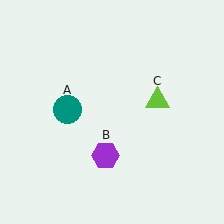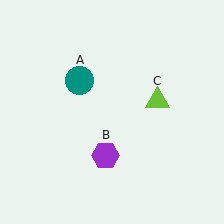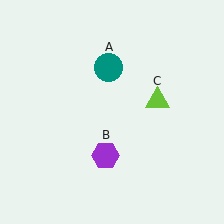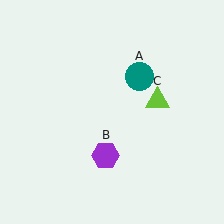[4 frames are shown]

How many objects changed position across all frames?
1 object changed position: teal circle (object A).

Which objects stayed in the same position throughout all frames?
Purple hexagon (object B) and lime triangle (object C) remained stationary.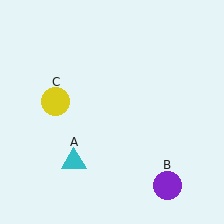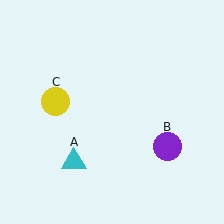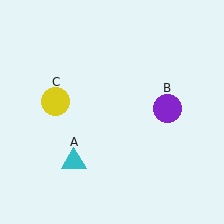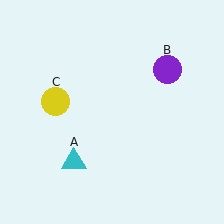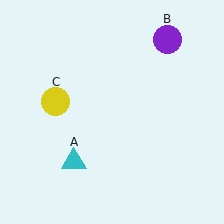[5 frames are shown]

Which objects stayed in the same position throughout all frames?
Cyan triangle (object A) and yellow circle (object C) remained stationary.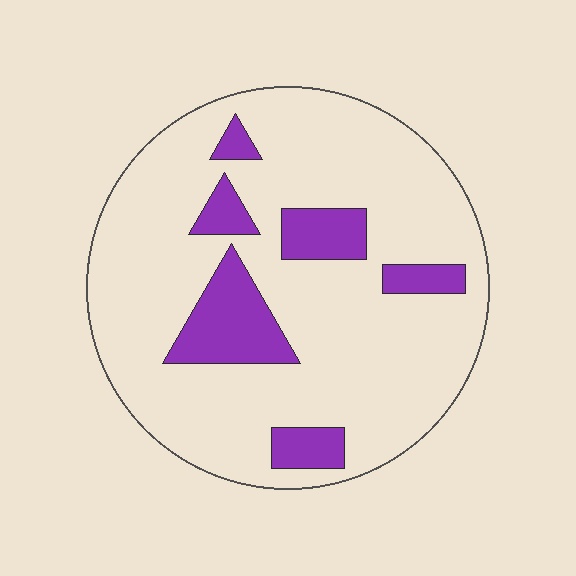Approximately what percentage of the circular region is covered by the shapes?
Approximately 15%.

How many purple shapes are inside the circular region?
6.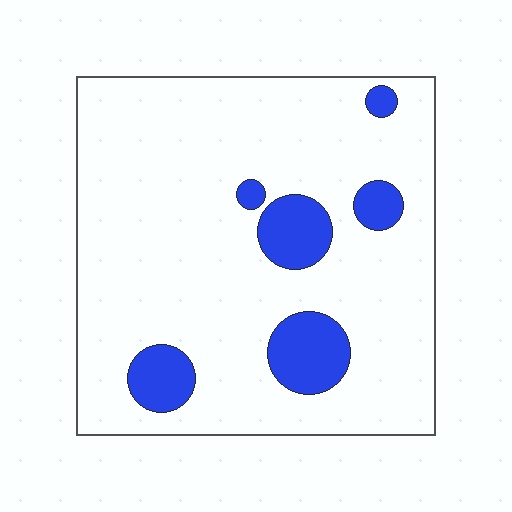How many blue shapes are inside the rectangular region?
6.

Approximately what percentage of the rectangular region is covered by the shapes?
Approximately 15%.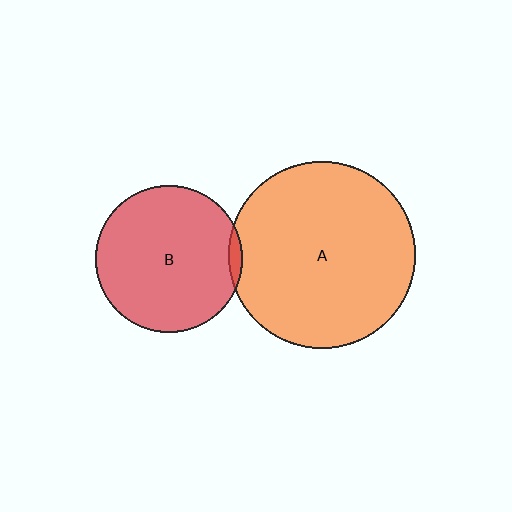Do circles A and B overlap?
Yes.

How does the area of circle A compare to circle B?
Approximately 1.6 times.